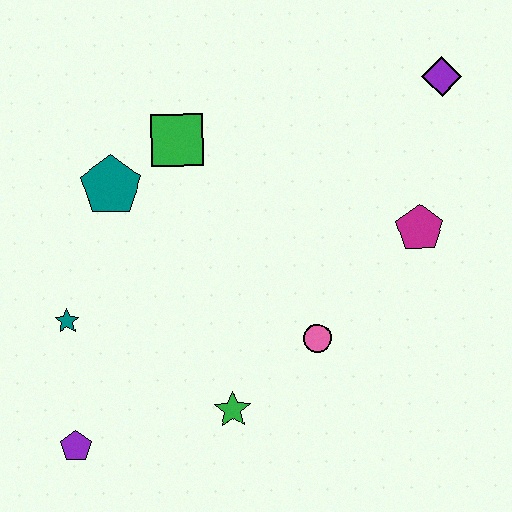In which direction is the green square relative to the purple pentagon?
The green square is above the purple pentagon.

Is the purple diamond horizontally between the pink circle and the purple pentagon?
No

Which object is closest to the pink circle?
The green star is closest to the pink circle.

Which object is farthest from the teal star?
The purple diamond is farthest from the teal star.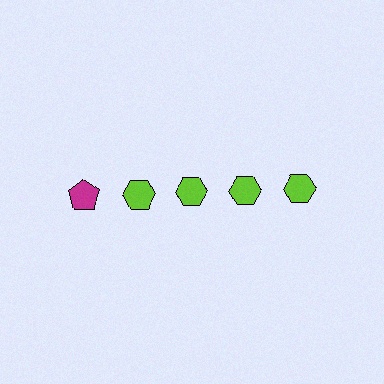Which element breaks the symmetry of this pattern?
The magenta pentagon in the top row, leftmost column breaks the symmetry. All other shapes are lime hexagons.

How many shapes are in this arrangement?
There are 5 shapes arranged in a grid pattern.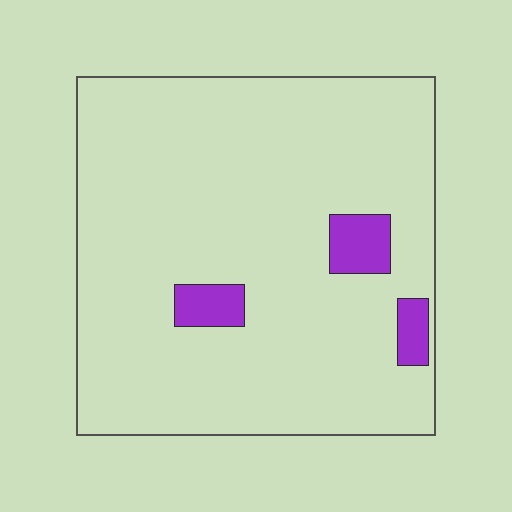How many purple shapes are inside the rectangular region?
3.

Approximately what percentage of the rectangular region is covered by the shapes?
Approximately 5%.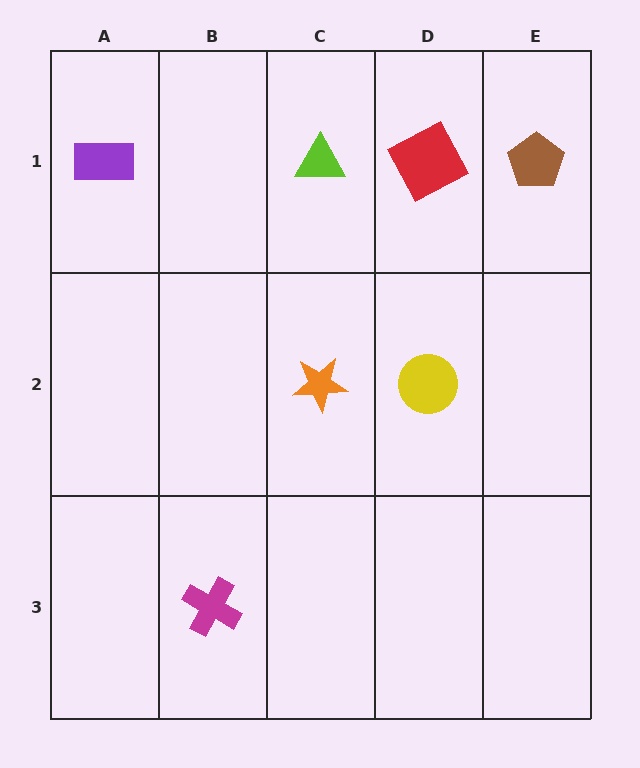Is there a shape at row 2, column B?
No, that cell is empty.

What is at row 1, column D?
A red square.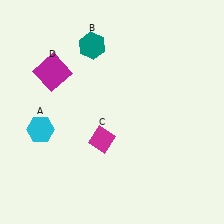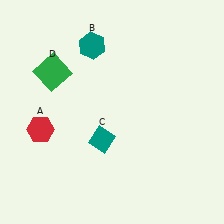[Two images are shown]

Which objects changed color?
A changed from cyan to red. C changed from magenta to teal. D changed from magenta to green.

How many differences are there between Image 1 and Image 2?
There are 3 differences between the two images.